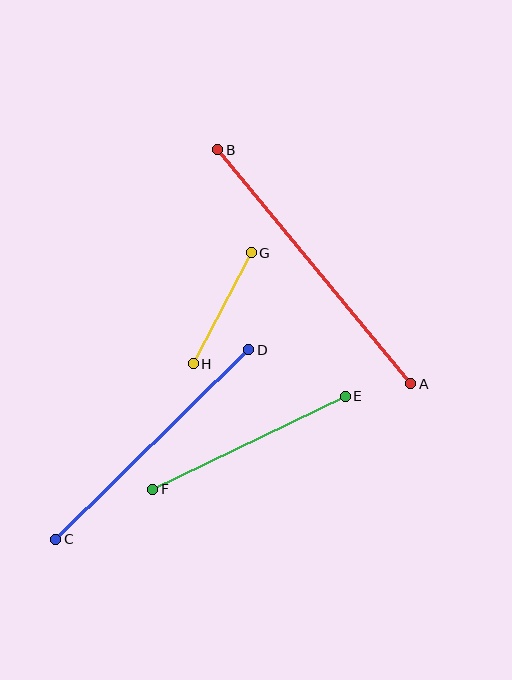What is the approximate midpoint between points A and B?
The midpoint is at approximately (314, 267) pixels.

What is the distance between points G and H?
The distance is approximately 126 pixels.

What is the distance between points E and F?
The distance is approximately 214 pixels.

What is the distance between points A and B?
The distance is approximately 303 pixels.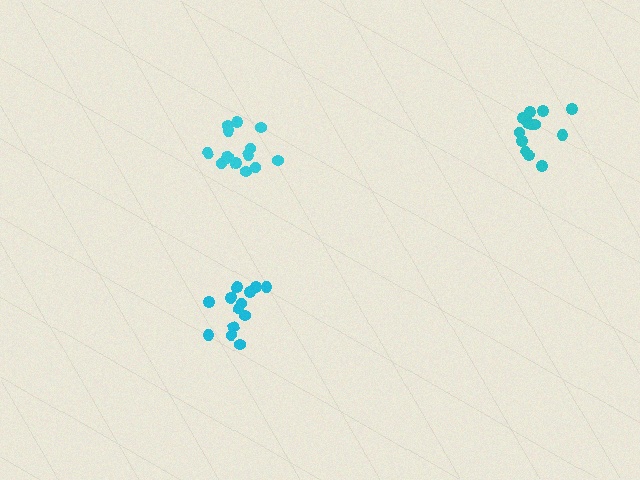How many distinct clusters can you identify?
There are 3 distinct clusters.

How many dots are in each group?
Group 1: 14 dots, Group 2: 14 dots, Group 3: 13 dots (41 total).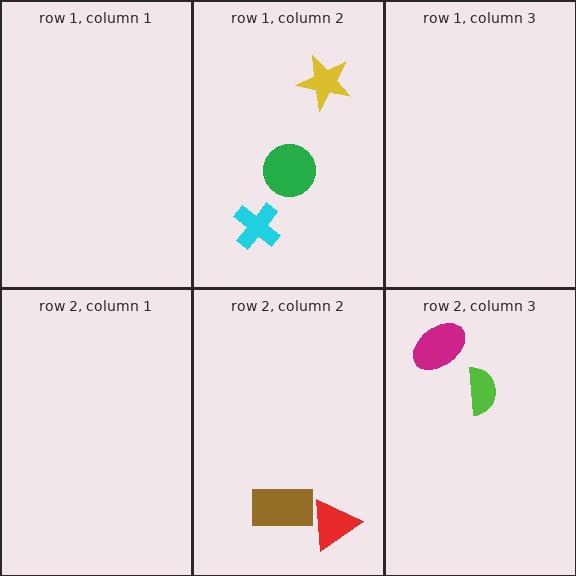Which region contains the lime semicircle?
The row 2, column 3 region.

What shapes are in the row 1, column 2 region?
The yellow star, the cyan cross, the green circle.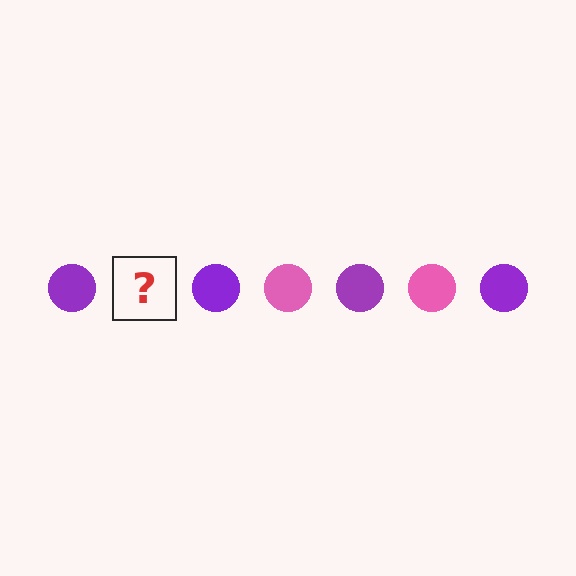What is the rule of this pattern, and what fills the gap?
The rule is that the pattern cycles through purple, pink circles. The gap should be filled with a pink circle.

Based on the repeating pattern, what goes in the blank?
The blank should be a pink circle.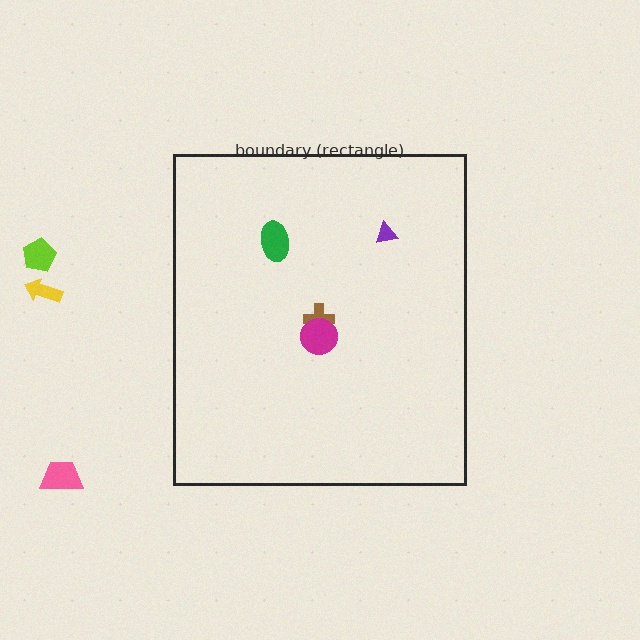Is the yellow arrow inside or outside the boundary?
Outside.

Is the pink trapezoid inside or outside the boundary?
Outside.